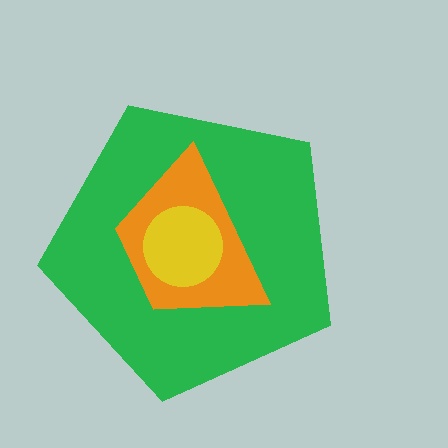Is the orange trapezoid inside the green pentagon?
Yes.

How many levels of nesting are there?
3.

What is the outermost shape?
The green pentagon.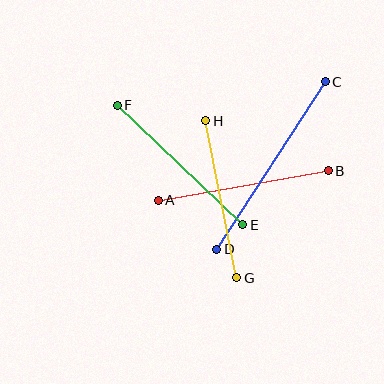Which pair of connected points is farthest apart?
Points C and D are farthest apart.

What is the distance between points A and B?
The distance is approximately 173 pixels.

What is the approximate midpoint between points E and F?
The midpoint is at approximately (180, 165) pixels.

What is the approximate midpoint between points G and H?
The midpoint is at approximately (221, 199) pixels.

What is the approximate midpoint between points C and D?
The midpoint is at approximately (271, 166) pixels.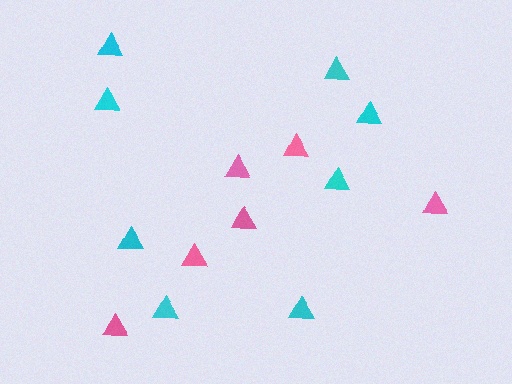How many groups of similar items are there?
There are 2 groups: one group of pink triangles (6) and one group of cyan triangles (8).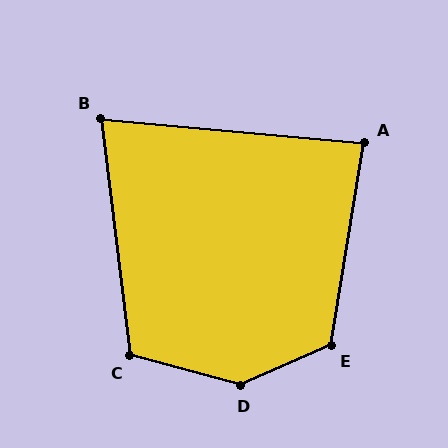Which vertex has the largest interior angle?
D, at approximately 141 degrees.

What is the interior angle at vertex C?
Approximately 112 degrees (obtuse).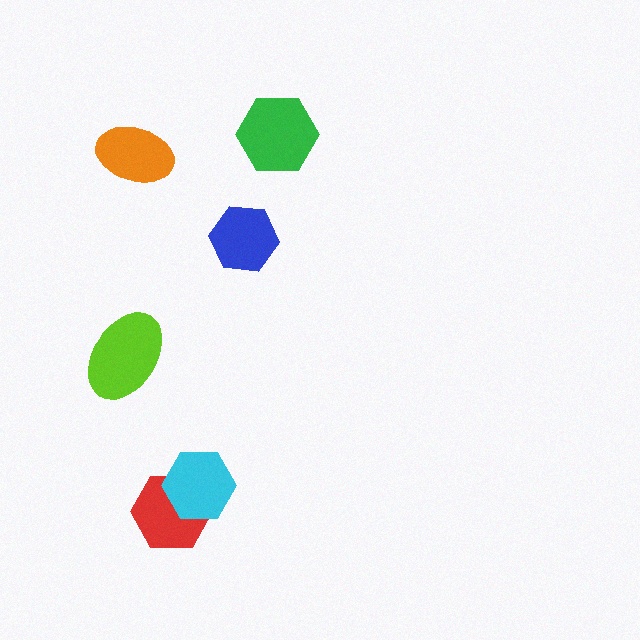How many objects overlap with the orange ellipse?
0 objects overlap with the orange ellipse.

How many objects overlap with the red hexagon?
1 object overlaps with the red hexagon.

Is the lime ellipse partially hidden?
No, no other shape covers it.